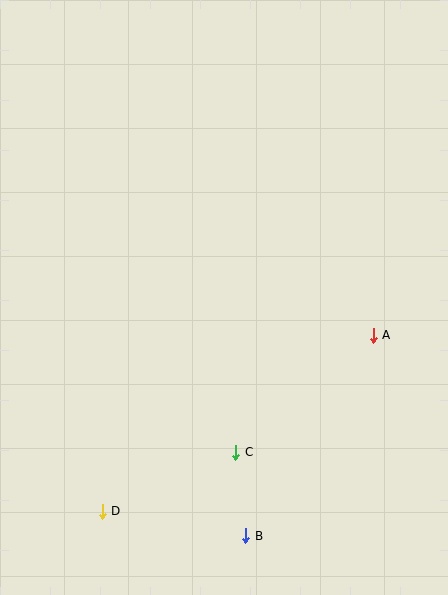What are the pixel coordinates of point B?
Point B is at (246, 536).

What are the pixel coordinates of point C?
Point C is at (236, 452).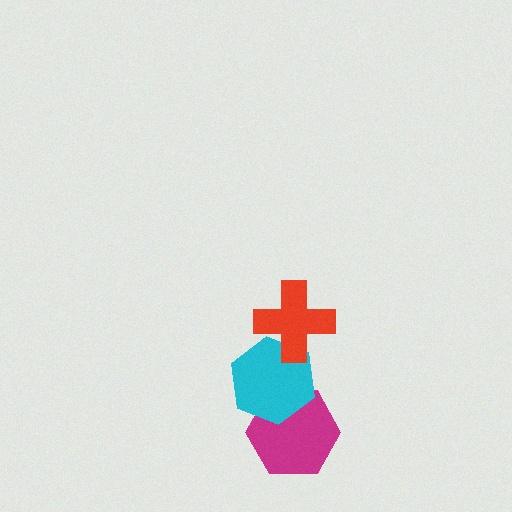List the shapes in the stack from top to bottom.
From top to bottom: the red cross, the cyan hexagon, the magenta hexagon.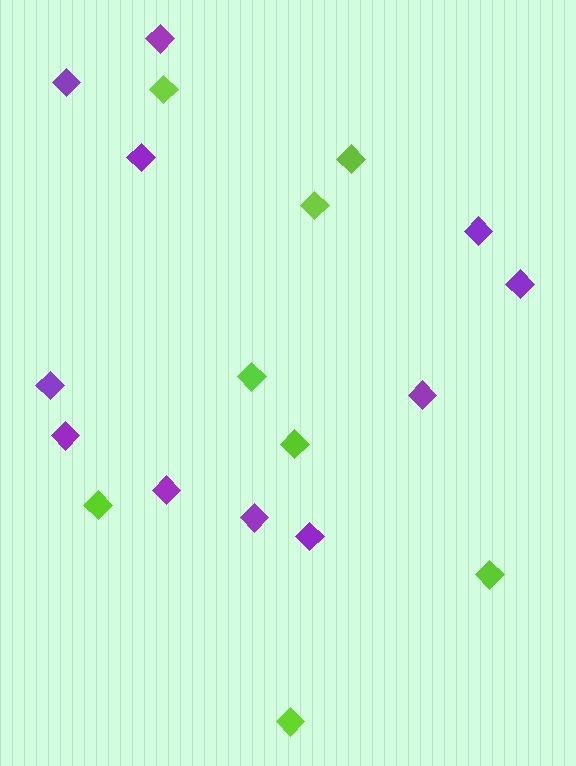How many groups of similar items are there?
There are 2 groups: one group of lime diamonds (8) and one group of purple diamonds (11).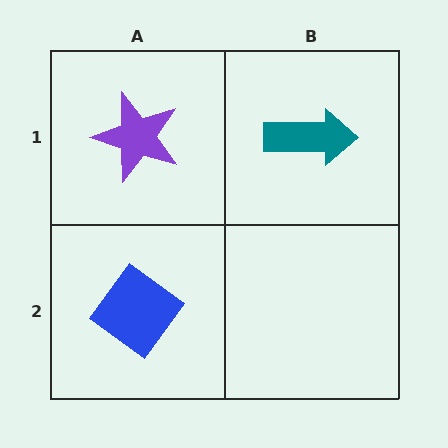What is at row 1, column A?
A purple star.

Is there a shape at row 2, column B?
No, that cell is empty.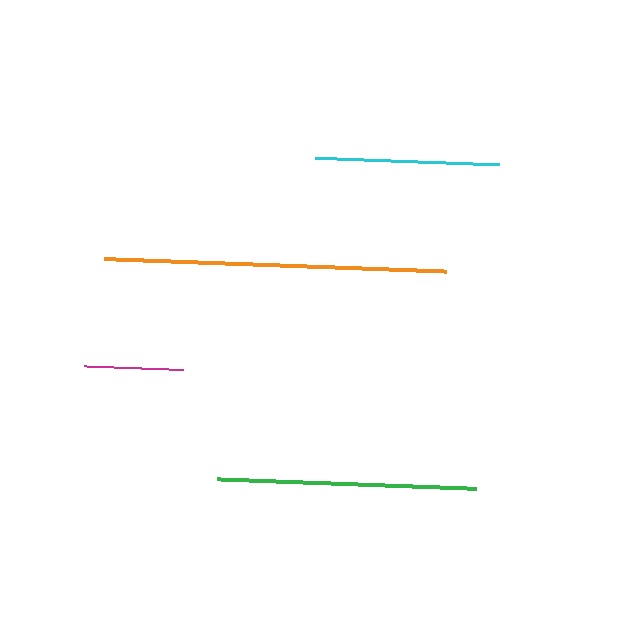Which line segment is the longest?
The orange line is the longest at approximately 342 pixels.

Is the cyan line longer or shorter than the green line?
The green line is longer than the cyan line.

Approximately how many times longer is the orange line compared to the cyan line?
The orange line is approximately 1.9 times the length of the cyan line.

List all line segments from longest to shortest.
From longest to shortest: orange, green, cyan, magenta.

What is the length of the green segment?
The green segment is approximately 260 pixels long.